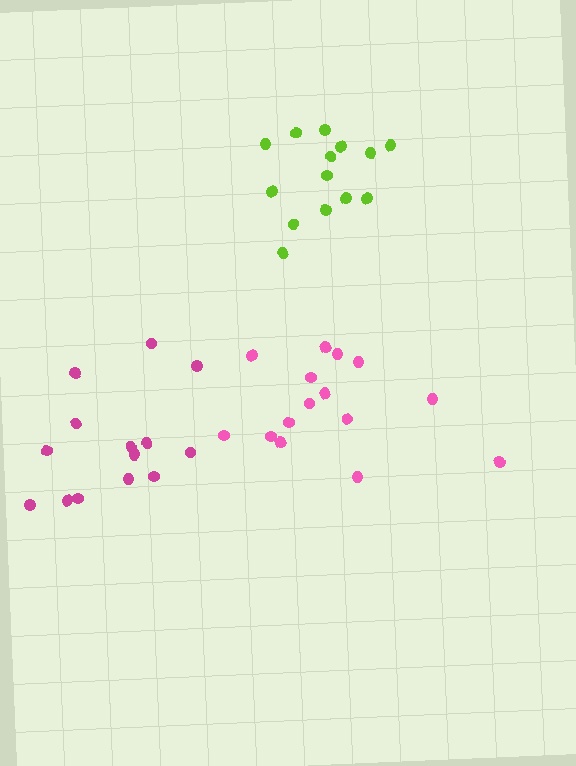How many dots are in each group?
Group 1: 15 dots, Group 2: 14 dots, Group 3: 14 dots (43 total).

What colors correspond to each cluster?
The clusters are colored: pink, magenta, lime.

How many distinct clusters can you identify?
There are 3 distinct clusters.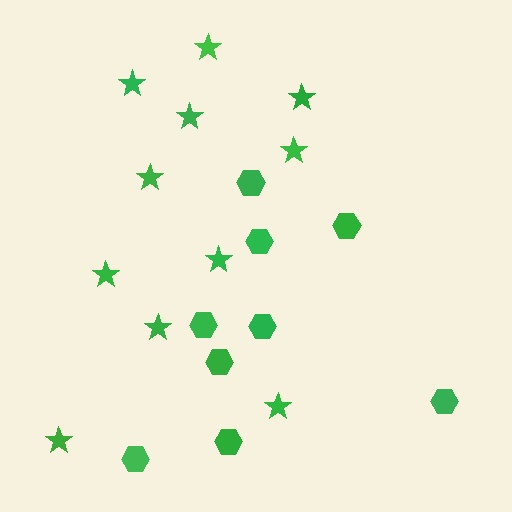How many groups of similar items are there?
There are 2 groups: one group of hexagons (9) and one group of stars (11).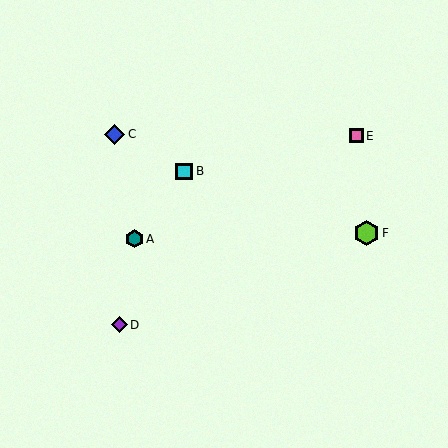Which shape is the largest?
The lime hexagon (labeled F) is the largest.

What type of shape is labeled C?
Shape C is a blue diamond.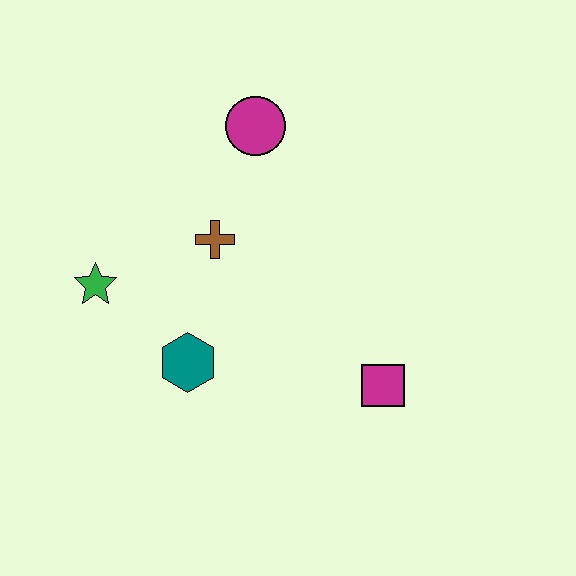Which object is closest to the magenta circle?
The brown cross is closest to the magenta circle.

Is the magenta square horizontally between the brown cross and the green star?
No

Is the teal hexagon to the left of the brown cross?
Yes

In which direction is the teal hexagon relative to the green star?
The teal hexagon is to the right of the green star.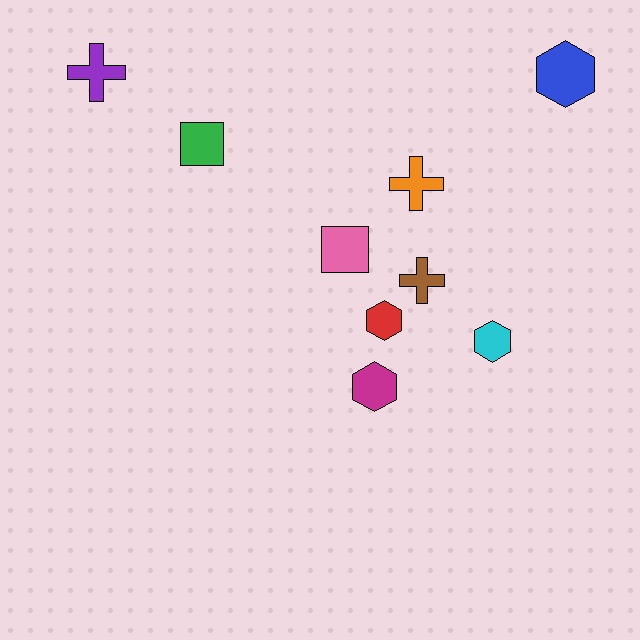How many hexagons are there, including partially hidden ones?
There are 4 hexagons.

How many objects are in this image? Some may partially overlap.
There are 9 objects.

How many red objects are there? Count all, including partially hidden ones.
There is 1 red object.